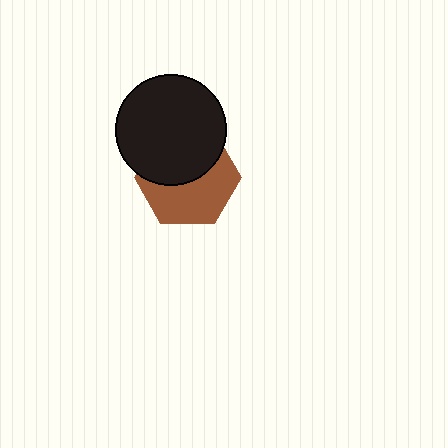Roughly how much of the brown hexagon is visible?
About half of it is visible (roughly 53%).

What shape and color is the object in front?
The object in front is a black circle.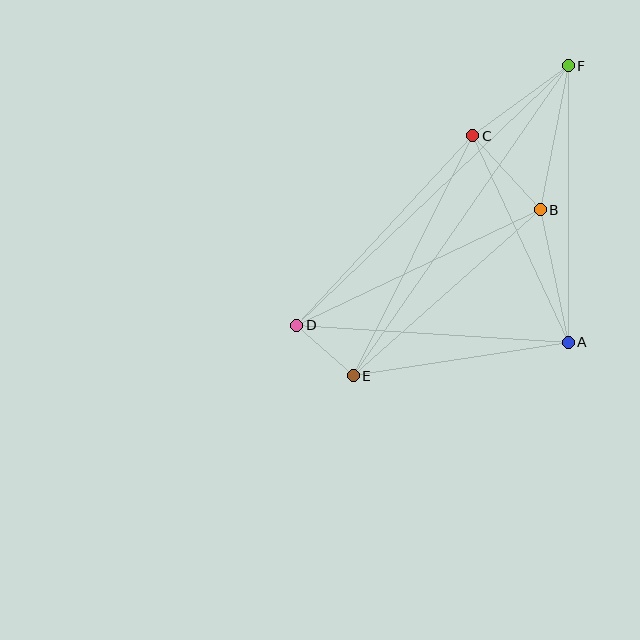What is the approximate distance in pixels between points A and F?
The distance between A and F is approximately 276 pixels.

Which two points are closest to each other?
Points D and E are closest to each other.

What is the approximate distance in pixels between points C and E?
The distance between C and E is approximately 268 pixels.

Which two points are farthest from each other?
Points E and F are farthest from each other.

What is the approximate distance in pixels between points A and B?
The distance between A and B is approximately 135 pixels.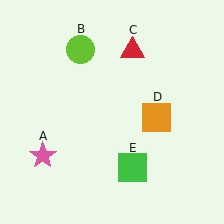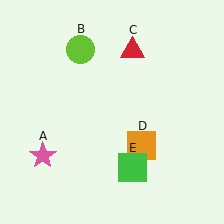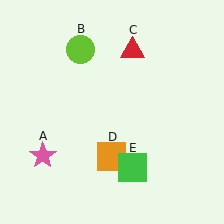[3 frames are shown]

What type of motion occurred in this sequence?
The orange square (object D) rotated clockwise around the center of the scene.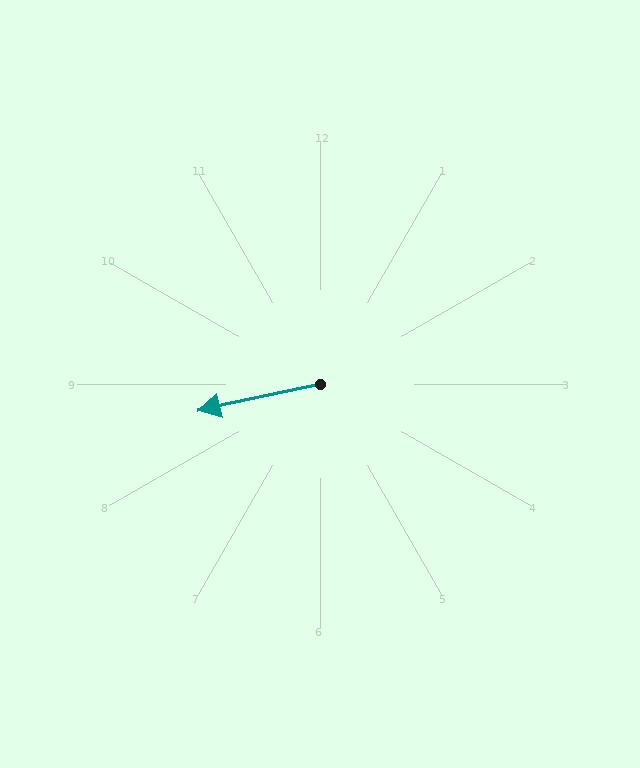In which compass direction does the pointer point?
West.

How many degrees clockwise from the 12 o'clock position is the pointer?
Approximately 258 degrees.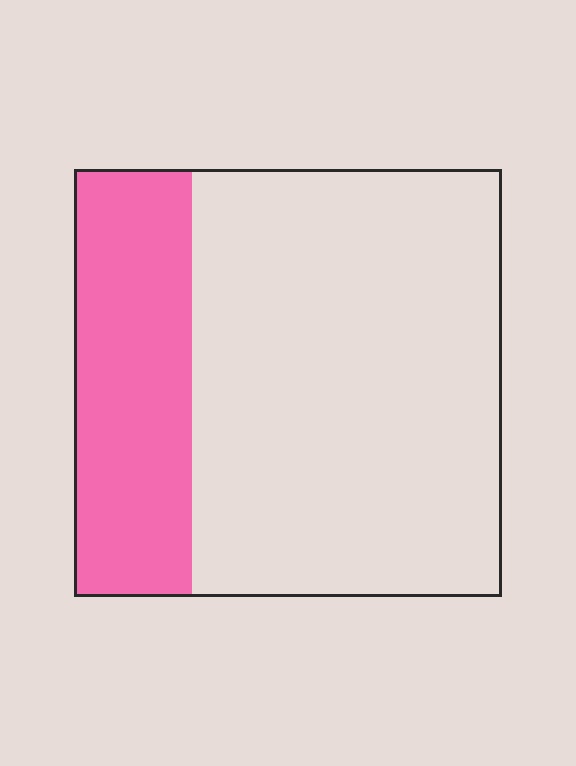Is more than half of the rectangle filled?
No.